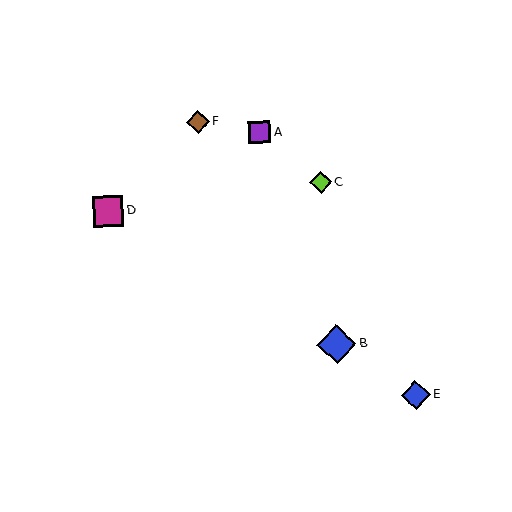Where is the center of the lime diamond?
The center of the lime diamond is at (321, 182).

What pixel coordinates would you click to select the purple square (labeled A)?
Click at (259, 132) to select the purple square A.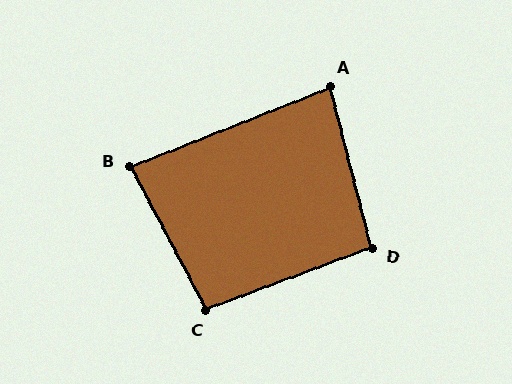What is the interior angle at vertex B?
Approximately 84 degrees (acute).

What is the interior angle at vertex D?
Approximately 96 degrees (obtuse).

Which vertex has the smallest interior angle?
A, at approximately 83 degrees.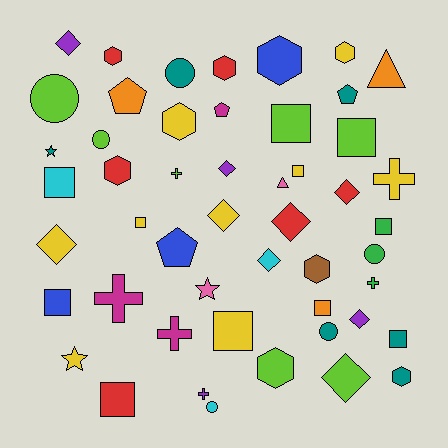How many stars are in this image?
There are 3 stars.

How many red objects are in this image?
There are 6 red objects.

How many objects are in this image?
There are 50 objects.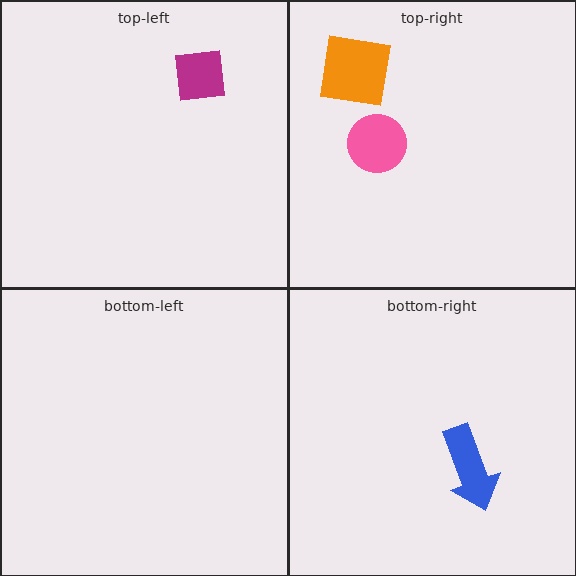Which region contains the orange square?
The top-right region.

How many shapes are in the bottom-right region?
1.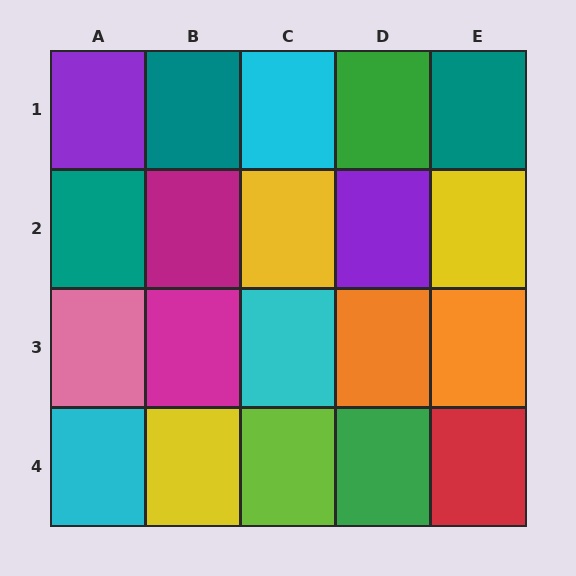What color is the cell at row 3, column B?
Magenta.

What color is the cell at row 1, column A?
Purple.